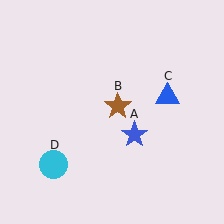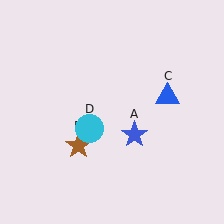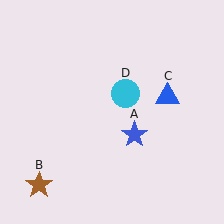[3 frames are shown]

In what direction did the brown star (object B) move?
The brown star (object B) moved down and to the left.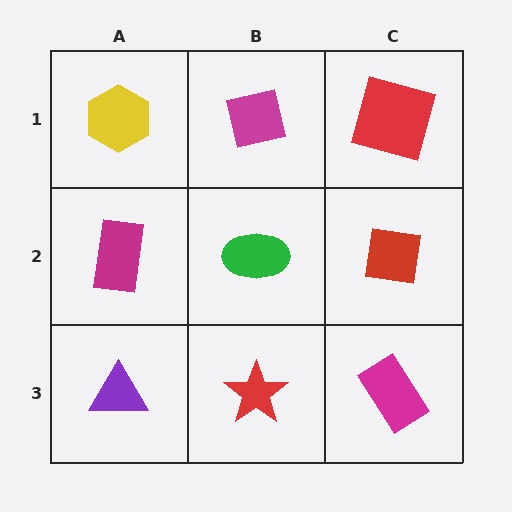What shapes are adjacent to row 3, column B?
A green ellipse (row 2, column B), a purple triangle (row 3, column A), a magenta rectangle (row 3, column C).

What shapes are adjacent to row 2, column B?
A magenta square (row 1, column B), a red star (row 3, column B), a magenta rectangle (row 2, column A), a red square (row 2, column C).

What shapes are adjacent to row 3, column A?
A magenta rectangle (row 2, column A), a red star (row 3, column B).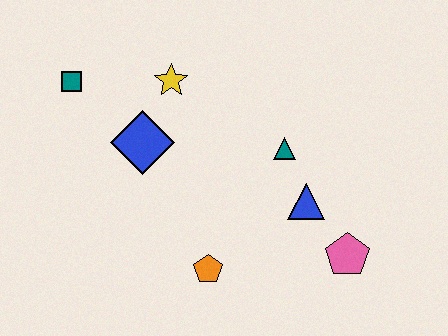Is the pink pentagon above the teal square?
No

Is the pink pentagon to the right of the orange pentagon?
Yes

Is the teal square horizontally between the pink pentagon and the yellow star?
No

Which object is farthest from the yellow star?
The pink pentagon is farthest from the yellow star.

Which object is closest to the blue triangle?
The teal triangle is closest to the blue triangle.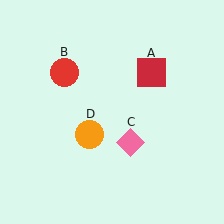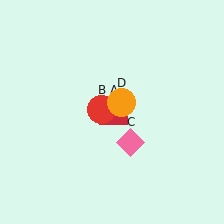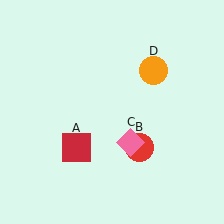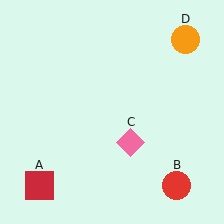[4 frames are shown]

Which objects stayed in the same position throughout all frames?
Pink diamond (object C) remained stationary.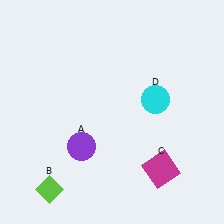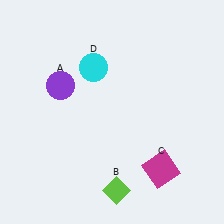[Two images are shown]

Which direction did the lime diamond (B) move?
The lime diamond (B) moved right.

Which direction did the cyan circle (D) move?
The cyan circle (D) moved left.